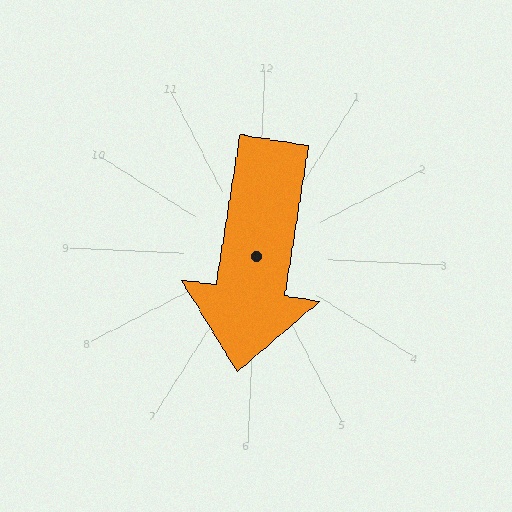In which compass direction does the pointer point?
South.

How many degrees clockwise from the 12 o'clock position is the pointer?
Approximately 186 degrees.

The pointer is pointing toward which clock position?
Roughly 6 o'clock.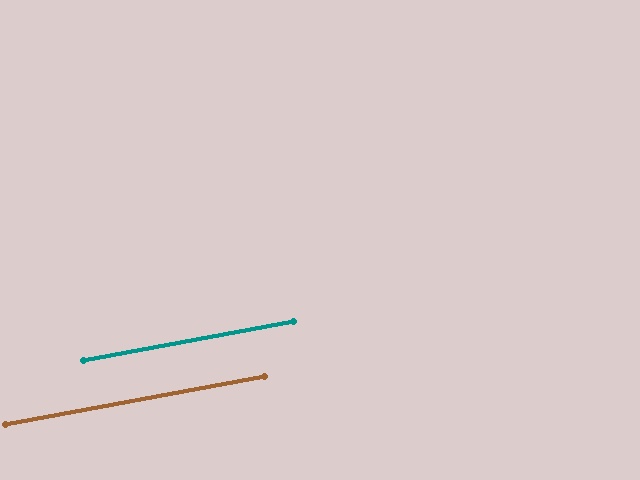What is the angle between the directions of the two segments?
Approximately 0 degrees.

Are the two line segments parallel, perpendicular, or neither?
Parallel — their directions differ by only 0.2°.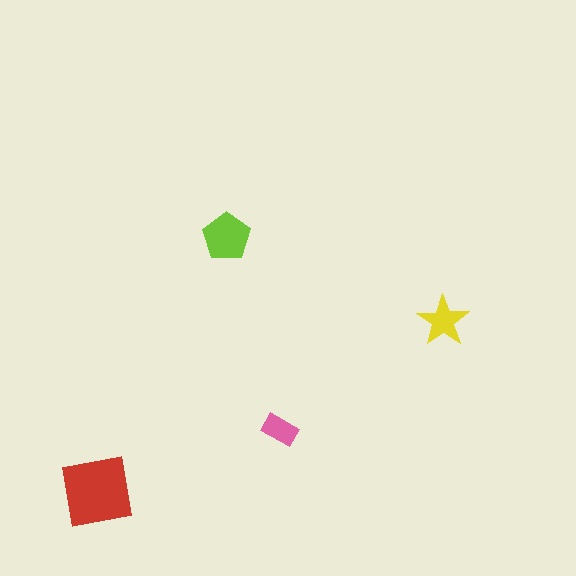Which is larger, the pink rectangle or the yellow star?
The yellow star.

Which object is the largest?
The red square.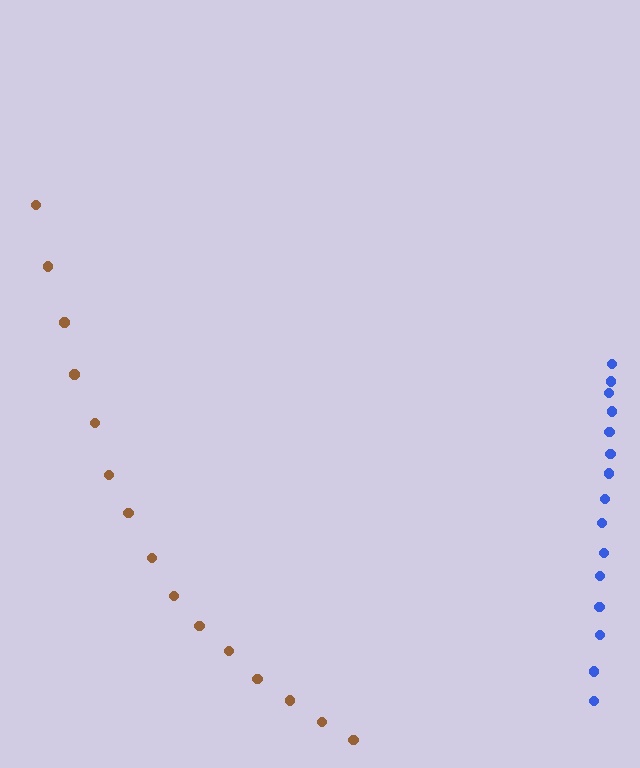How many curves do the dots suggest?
There are 2 distinct paths.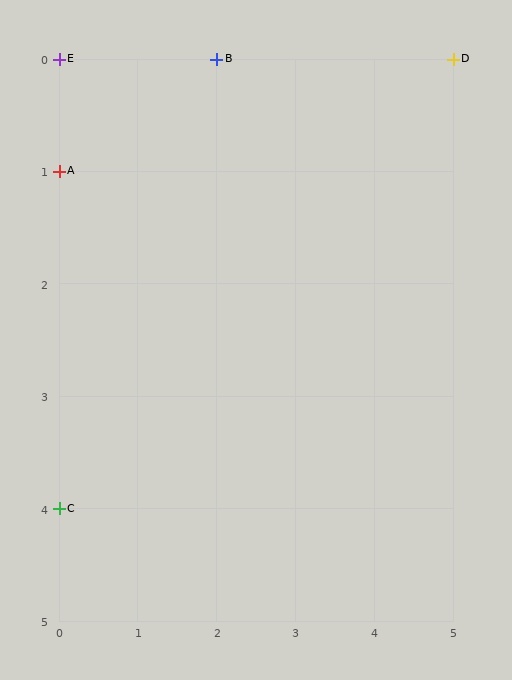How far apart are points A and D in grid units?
Points A and D are 5 columns and 1 row apart (about 5.1 grid units diagonally).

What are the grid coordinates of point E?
Point E is at grid coordinates (0, 0).